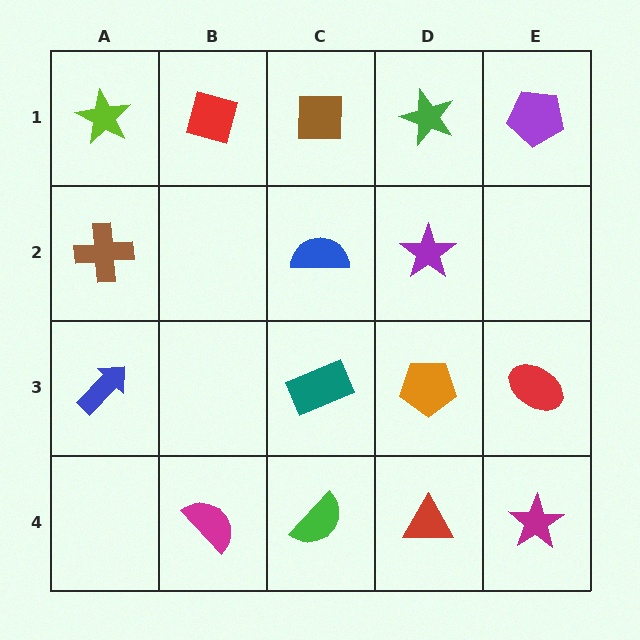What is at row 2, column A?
A brown cross.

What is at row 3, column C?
A teal rectangle.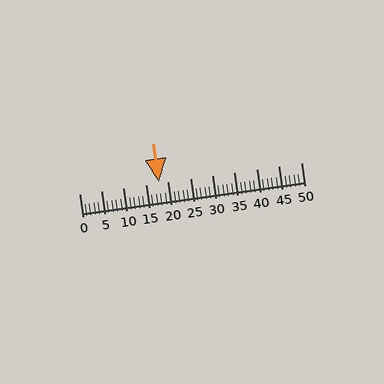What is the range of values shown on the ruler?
The ruler shows values from 0 to 50.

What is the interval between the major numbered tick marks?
The major tick marks are spaced 5 units apart.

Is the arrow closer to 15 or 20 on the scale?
The arrow is closer to 20.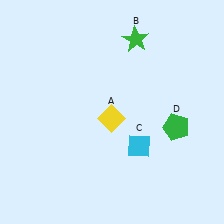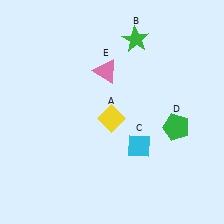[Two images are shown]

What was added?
A pink triangle (E) was added in Image 2.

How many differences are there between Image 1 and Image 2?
There is 1 difference between the two images.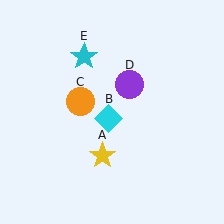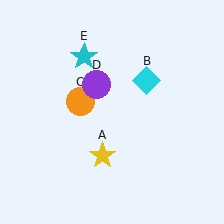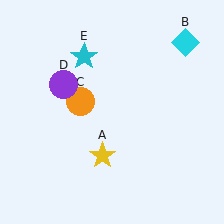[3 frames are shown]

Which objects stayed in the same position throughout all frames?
Yellow star (object A) and orange circle (object C) and cyan star (object E) remained stationary.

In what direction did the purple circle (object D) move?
The purple circle (object D) moved left.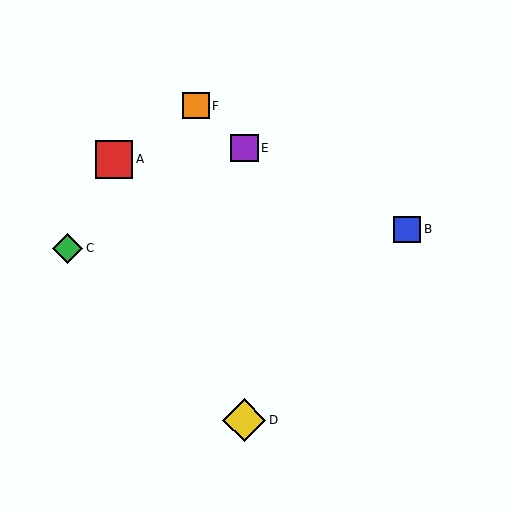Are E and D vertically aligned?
Yes, both are at x≈244.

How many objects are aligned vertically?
2 objects (D, E) are aligned vertically.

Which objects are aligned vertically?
Objects D, E are aligned vertically.